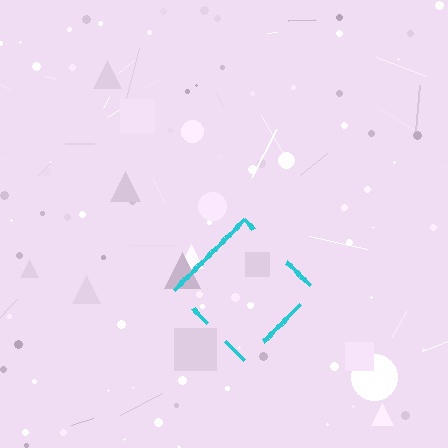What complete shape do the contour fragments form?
The contour fragments form a diamond.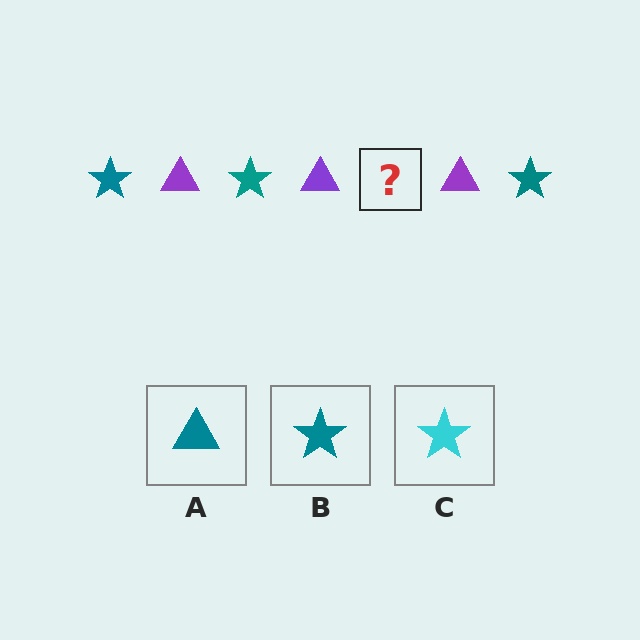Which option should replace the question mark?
Option B.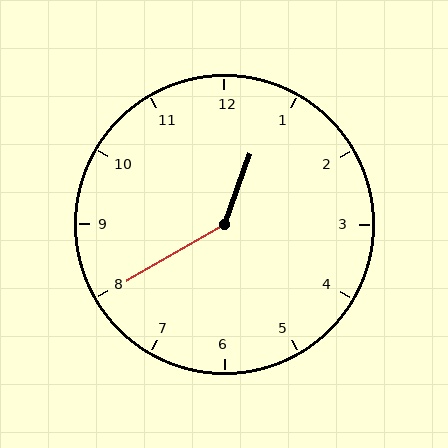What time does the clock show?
12:40.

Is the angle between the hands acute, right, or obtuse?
It is obtuse.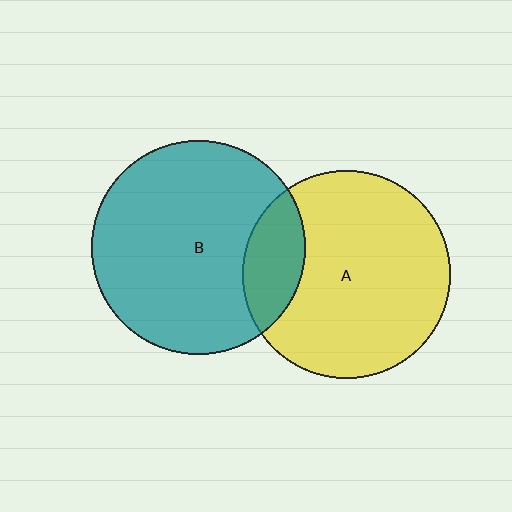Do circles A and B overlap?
Yes.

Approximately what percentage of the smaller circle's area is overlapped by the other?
Approximately 20%.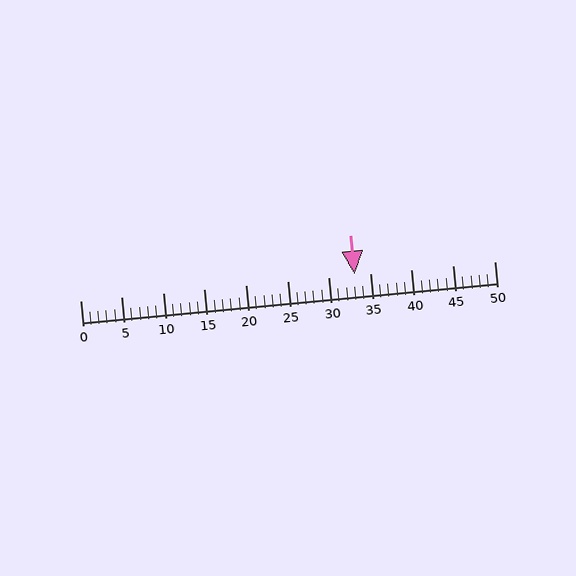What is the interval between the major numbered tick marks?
The major tick marks are spaced 5 units apart.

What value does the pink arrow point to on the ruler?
The pink arrow points to approximately 33.